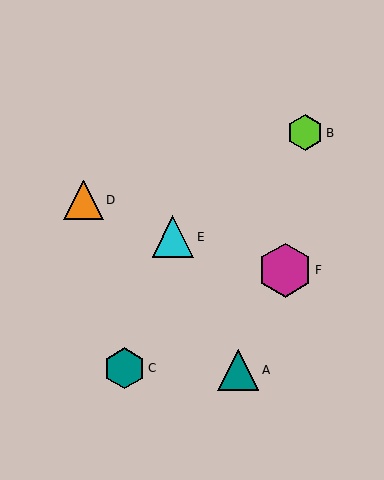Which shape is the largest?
The magenta hexagon (labeled F) is the largest.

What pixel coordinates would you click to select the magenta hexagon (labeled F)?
Click at (285, 270) to select the magenta hexagon F.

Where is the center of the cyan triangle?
The center of the cyan triangle is at (173, 237).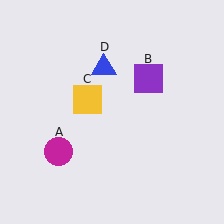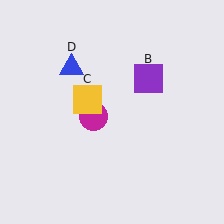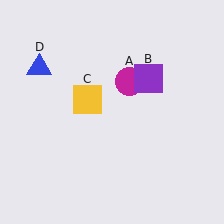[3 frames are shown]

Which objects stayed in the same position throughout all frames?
Purple square (object B) and yellow square (object C) remained stationary.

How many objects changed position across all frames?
2 objects changed position: magenta circle (object A), blue triangle (object D).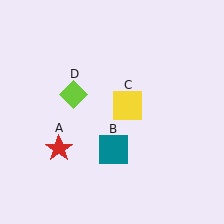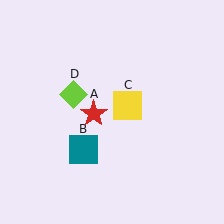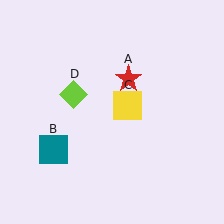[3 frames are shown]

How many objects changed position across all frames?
2 objects changed position: red star (object A), teal square (object B).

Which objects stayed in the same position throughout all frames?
Yellow square (object C) and lime diamond (object D) remained stationary.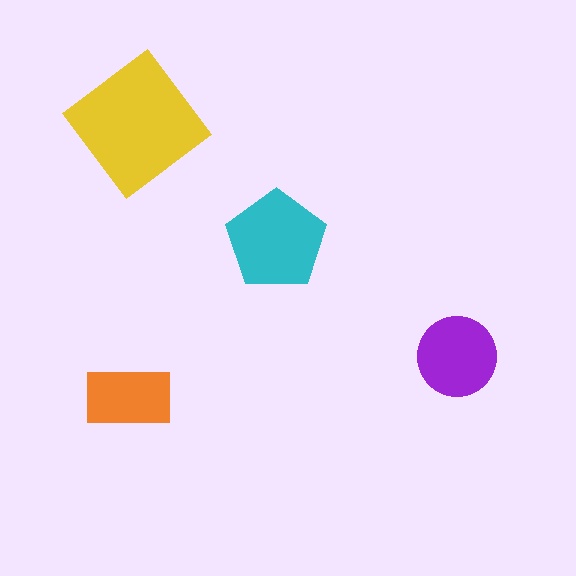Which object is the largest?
The yellow diamond.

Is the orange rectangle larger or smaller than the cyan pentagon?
Smaller.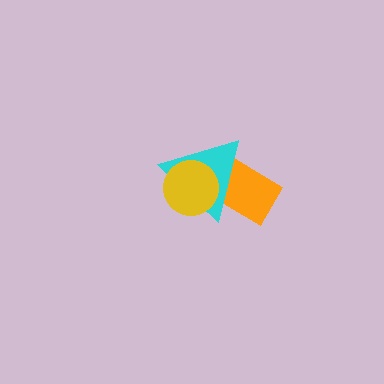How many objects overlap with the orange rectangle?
2 objects overlap with the orange rectangle.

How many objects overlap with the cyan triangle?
2 objects overlap with the cyan triangle.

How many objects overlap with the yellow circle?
2 objects overlap with the yellow circle.